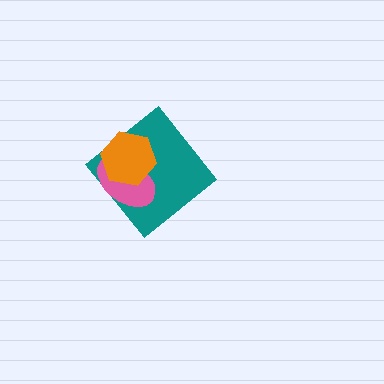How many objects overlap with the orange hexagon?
2 objects overlap with the orange hexagon.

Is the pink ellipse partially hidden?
Yes, it is partially covered by another shape.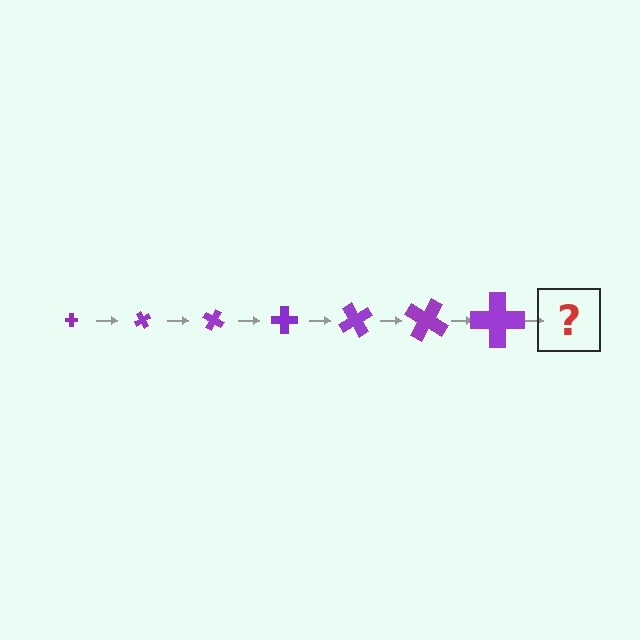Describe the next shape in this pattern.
It should be a cross, larger than the previous one and rotated 420 degrees from the start.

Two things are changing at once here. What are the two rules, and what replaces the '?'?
The two rules are that the cross grows larger each step and it rotates 60 degrees each step. The '?' should be a cross, larger than the previous one and rotated 420 degrees from the start.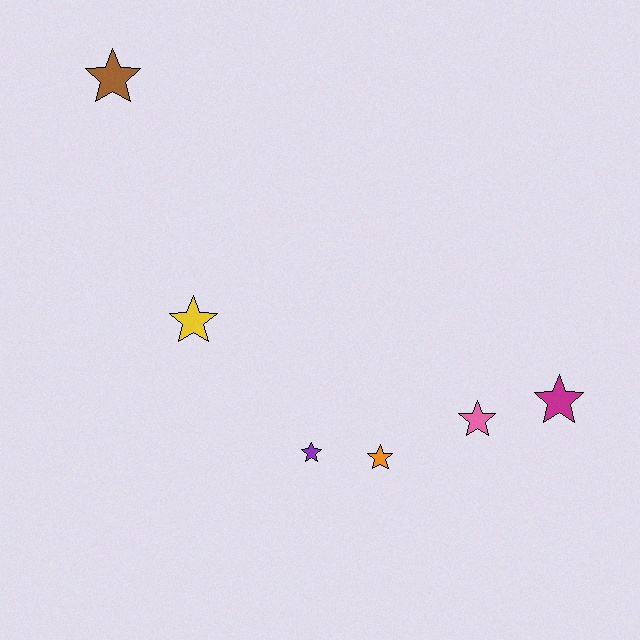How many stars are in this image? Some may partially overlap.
There are 6 stars.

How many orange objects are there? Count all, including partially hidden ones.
There is 1 orange object.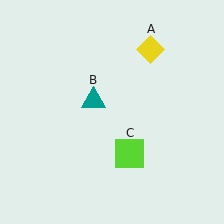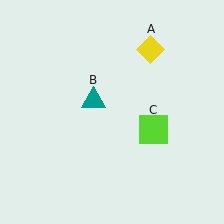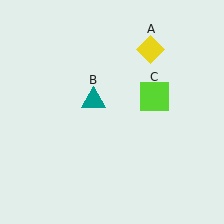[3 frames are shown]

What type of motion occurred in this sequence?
The lime square (object C) rotated counterclockwise around the center of the scene.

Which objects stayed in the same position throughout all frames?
Yellow diamond (object A) and teal triangle (object B) remained stationary.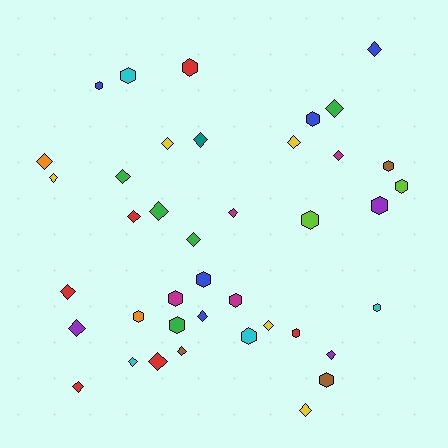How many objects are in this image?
There are 40 objects.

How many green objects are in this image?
There are 5 green objects.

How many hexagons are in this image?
There are 17 hexagons.